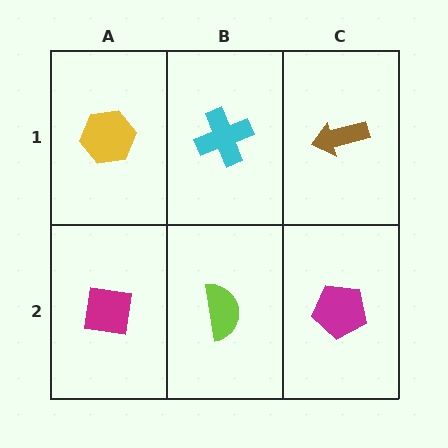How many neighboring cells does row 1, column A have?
2.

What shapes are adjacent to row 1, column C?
A magenta pentagon (row 2, column C), a cyan cross (row 1, column B).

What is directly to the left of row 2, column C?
A lime semicircle.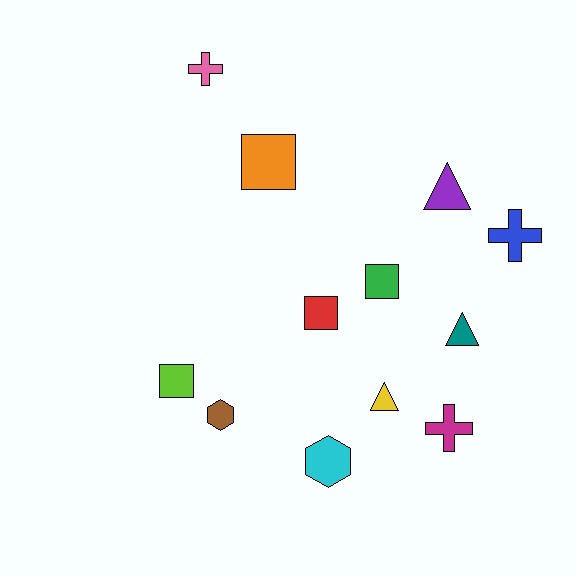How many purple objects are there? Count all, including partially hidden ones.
There is 1 purple object.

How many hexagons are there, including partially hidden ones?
There are 2 hexagons.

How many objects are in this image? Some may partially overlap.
There are 12 objects.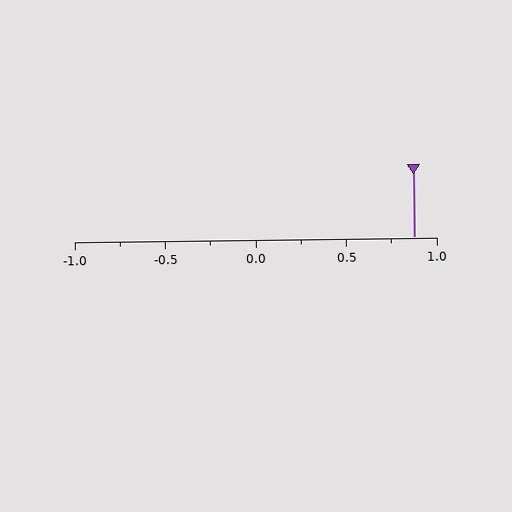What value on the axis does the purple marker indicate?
The marker indicates approximately 0.88.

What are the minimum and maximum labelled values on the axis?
The axis runs from -1.0 to 1.0.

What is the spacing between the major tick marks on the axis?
The major ticks are spaced 0.5 apart.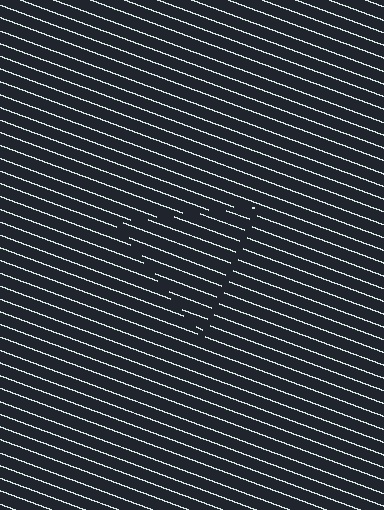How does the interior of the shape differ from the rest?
The interior of the shape contains the same grating, shifted by half a period — the contour is defined by the phase discontinuity where line-ends from the inner and outer gratings abut.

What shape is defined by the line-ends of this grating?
An illusory triangle. The interior of the shape contains the same grating, shifted by half a period — the contour is defined by the phase discontinuity where line-ends from the inner and outer gratings abut.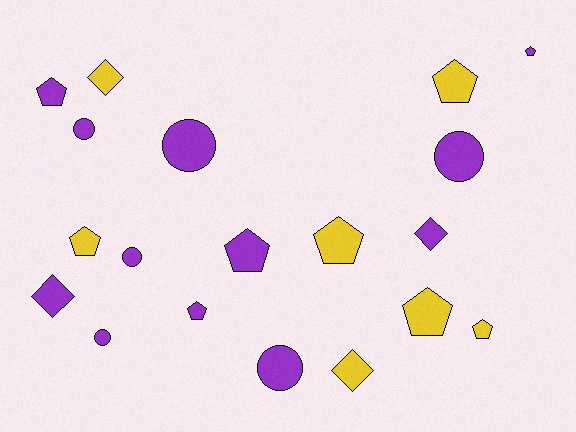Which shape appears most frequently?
Pentagon, with 9 objects.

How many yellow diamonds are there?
There are 2 yellow diamonds.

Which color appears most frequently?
Purple, with 12 objects.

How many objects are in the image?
There are 19 objects.